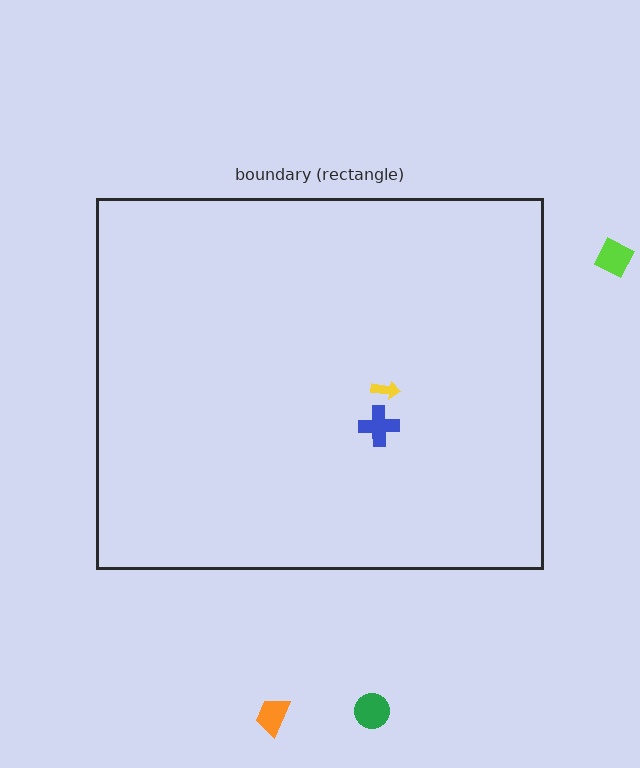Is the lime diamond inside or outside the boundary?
Outside.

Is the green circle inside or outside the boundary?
Outside.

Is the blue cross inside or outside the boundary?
Inside.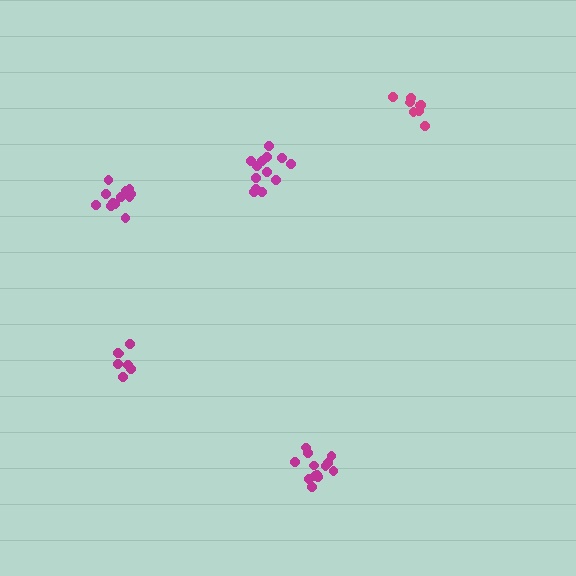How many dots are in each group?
Group 1: 13 dots, Group 2: 7 dots, Group 3: 12 dots, Group 4: 8 dots, Group 5: 13 dots (53 total).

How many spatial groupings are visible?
There are 5 spatial groupings.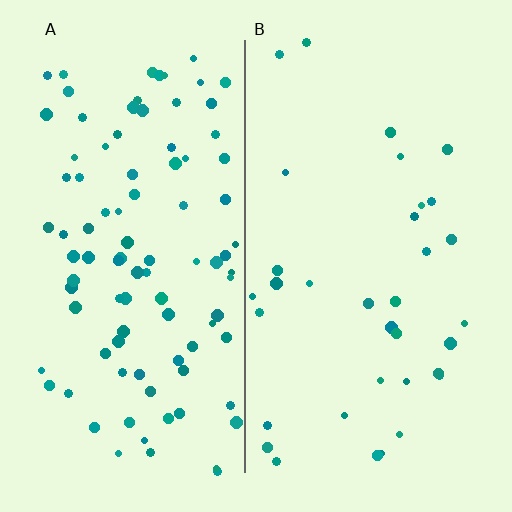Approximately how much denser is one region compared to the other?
Approximately 2.8× — region A over region B.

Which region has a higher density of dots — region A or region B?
A (the left).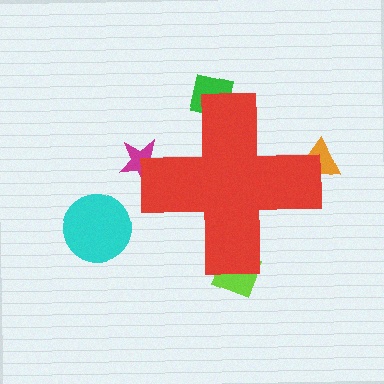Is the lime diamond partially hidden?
Yes, the lime diamond is partially hidden behind the red cross.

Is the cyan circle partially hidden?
No, the cyan circle is fully visible.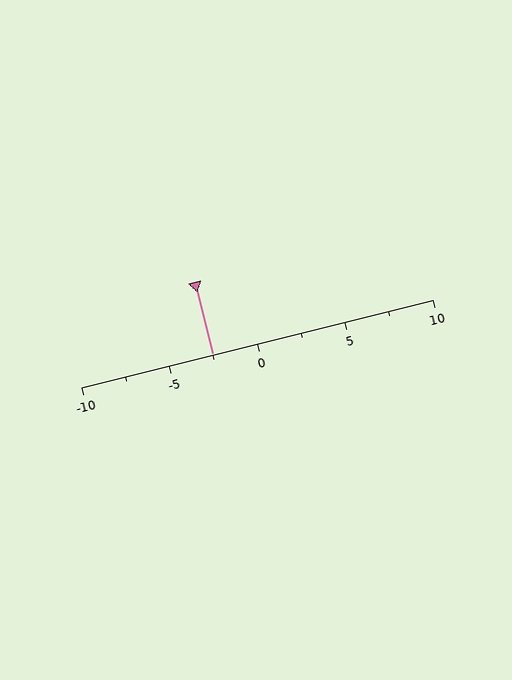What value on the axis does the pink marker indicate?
The marker indicates approximately -2.5.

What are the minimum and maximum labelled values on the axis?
The axis runs from -10 to 10.